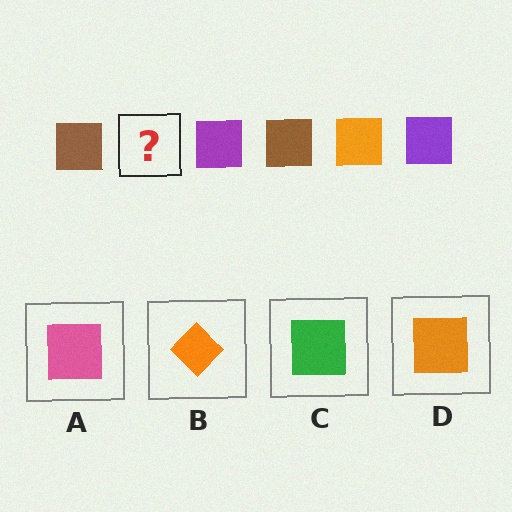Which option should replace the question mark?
Option D.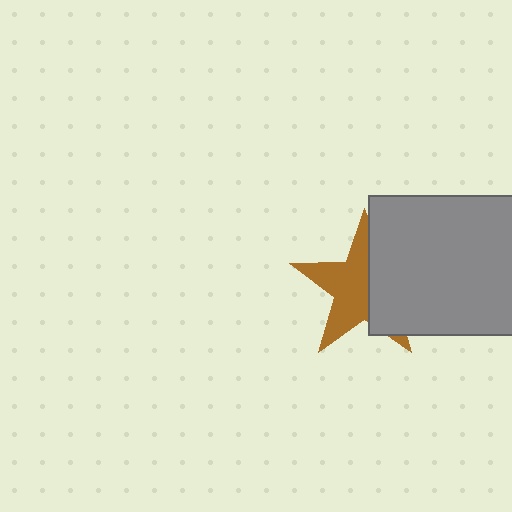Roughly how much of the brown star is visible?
About half of it is visible (roughly 56%).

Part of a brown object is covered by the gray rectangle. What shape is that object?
It is a star.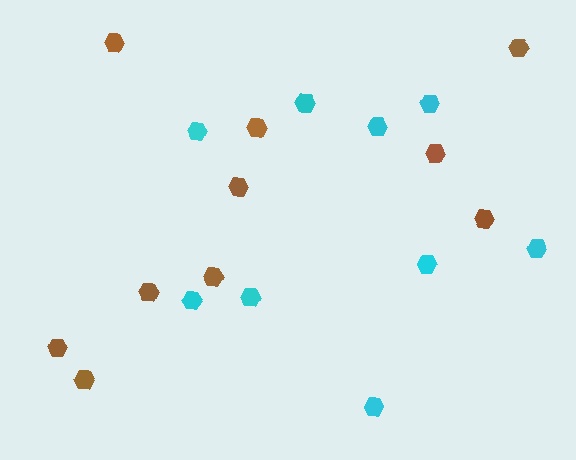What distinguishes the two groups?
There are 2 groups: one group of cyan hexagons (9) and one group of brown hexagons (10).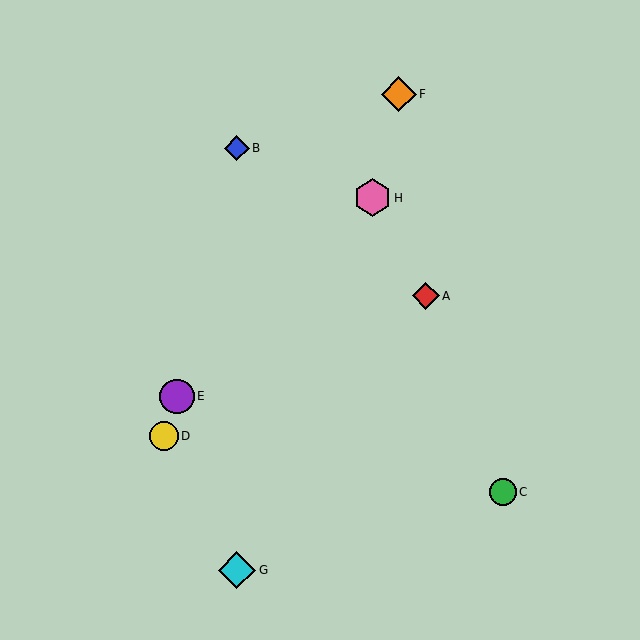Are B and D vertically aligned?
No, B is at x≈237 and D is at x≈164.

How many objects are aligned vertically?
2 objects (B, G) are aligned vertically.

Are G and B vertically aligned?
Yes, both are at x≈237.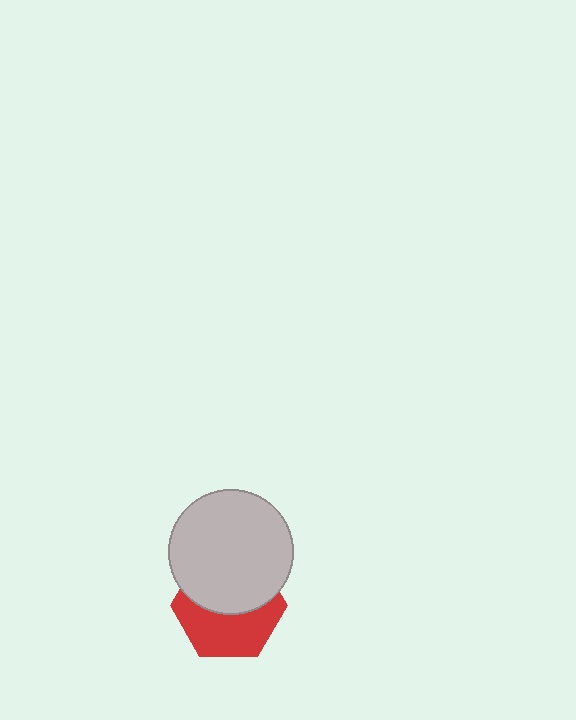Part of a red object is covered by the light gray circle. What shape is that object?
It is a hexagon.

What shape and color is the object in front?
The object in front is a light gray circle.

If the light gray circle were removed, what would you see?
You would see the complete red hexagon.